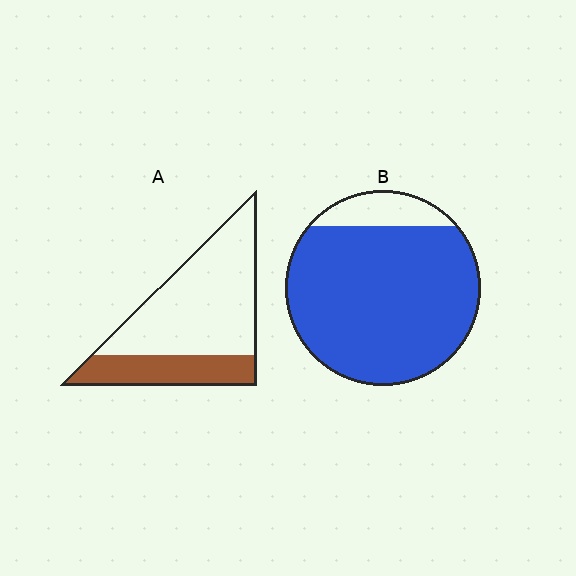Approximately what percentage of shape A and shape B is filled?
A is approximately 30% and B is approximately 85%.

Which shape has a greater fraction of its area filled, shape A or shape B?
Shape B.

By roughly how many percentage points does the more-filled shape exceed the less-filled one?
By roughly 60 percentage points (B over A).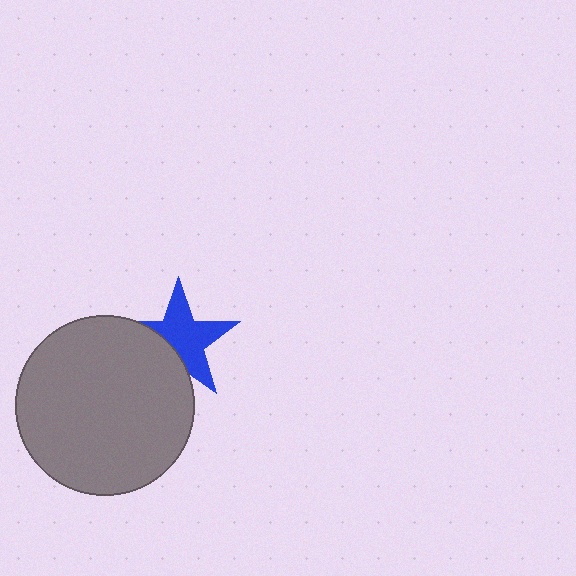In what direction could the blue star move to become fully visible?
The blue star could move toward the upper-right. That would shift it out from behind the gray circle entirely.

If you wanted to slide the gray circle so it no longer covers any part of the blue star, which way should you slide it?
Slide it toward the lower-left — that is the most direct way to separate the two shapes.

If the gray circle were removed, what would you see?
You would see the complete blue star.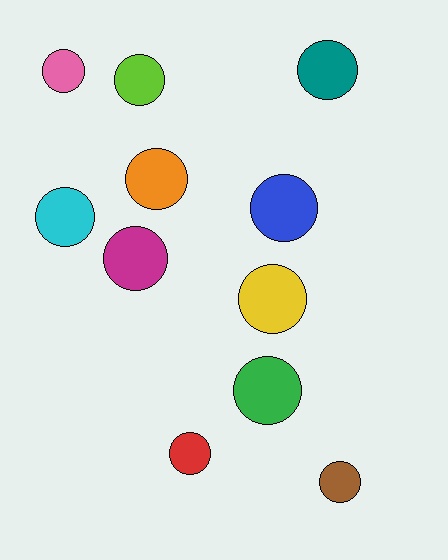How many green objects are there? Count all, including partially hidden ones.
There is 1 green object.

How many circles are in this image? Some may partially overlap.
There are 11 circles.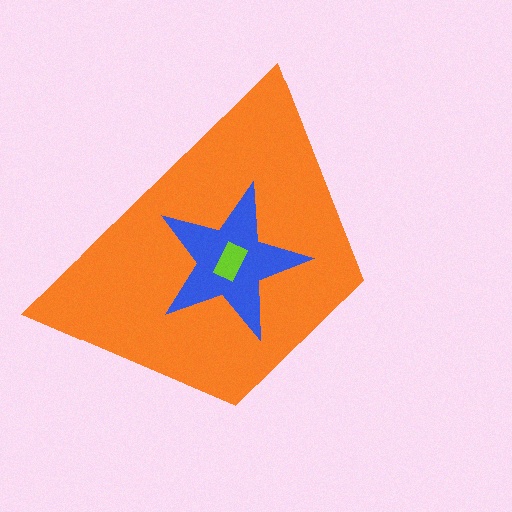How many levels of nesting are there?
3.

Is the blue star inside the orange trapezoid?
Yes.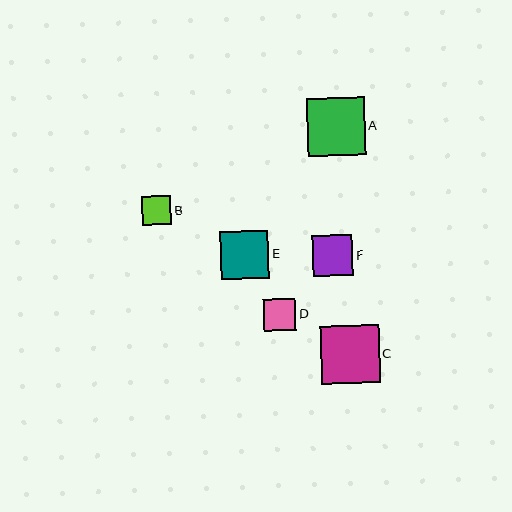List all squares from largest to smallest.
From largest to smallest: C, A, E, F, D, B.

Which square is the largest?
Square C is the largest with a size of approximately 59 pixels.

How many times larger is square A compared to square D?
Square A is approximately 1.8 times the size of square D.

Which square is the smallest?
Square B is the smallest with a size of approximately 29 pixels.